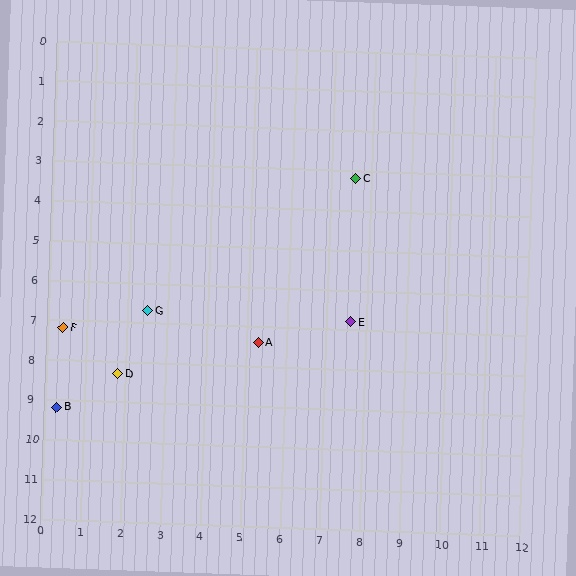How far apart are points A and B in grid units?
Points A and B are about 5.3 grid units apart.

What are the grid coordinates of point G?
Point G is at approximately (2.5, 6.7).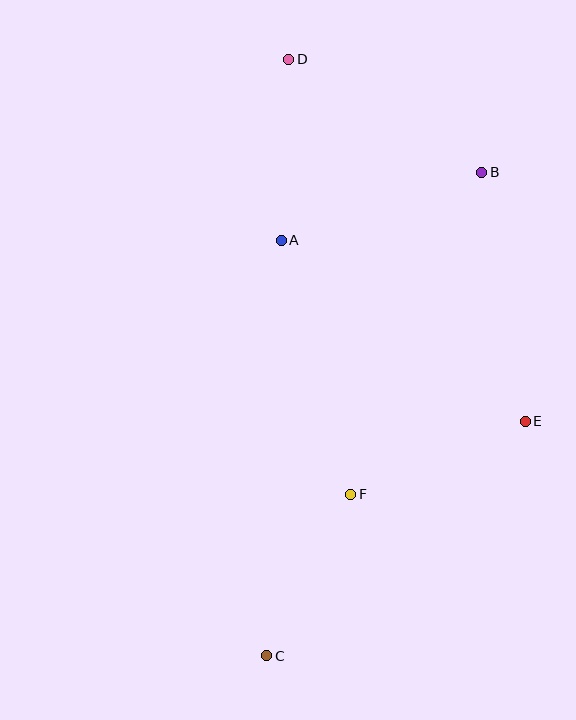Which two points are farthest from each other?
Points C and D are farthest from each other.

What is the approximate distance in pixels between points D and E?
The distance between D and E is approximately 432 pixels.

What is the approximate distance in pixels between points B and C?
The distance between B and C is approximately 529 pixels.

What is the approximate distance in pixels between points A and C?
The distance between A and C is approximately 415 pixels.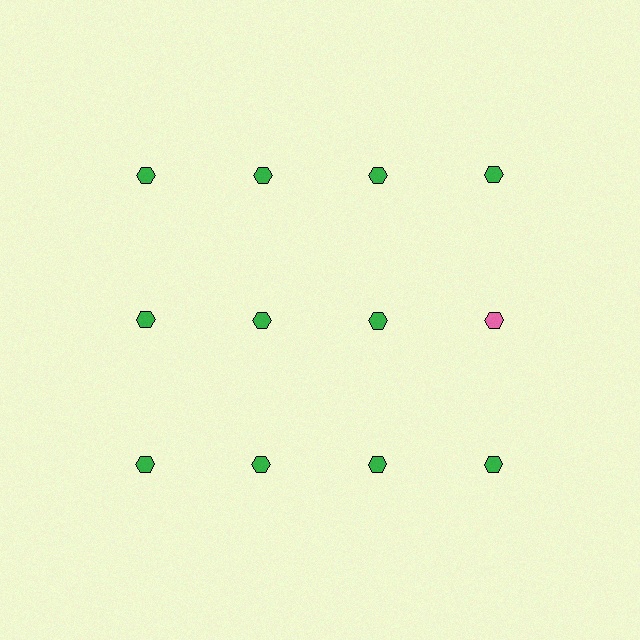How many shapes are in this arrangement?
There are 12 shapes arranged in a grid pattern.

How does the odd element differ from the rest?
It has a different color: pink instead of green.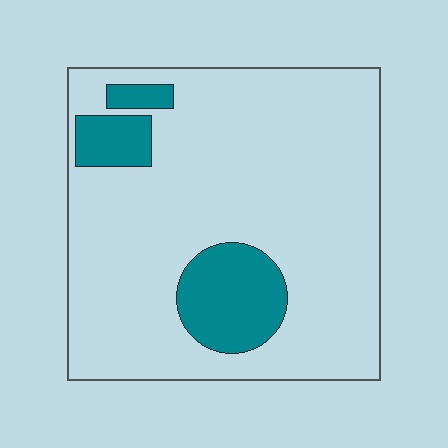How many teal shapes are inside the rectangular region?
3.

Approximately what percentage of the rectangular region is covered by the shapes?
Approximately 15%.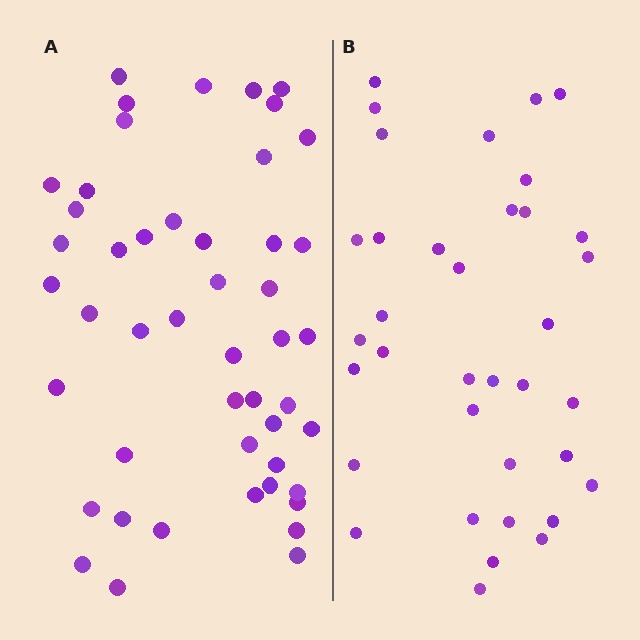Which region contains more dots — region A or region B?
Region A (the left region) has more dots.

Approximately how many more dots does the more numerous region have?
Region A has roughly 12 or so more dots than region B.